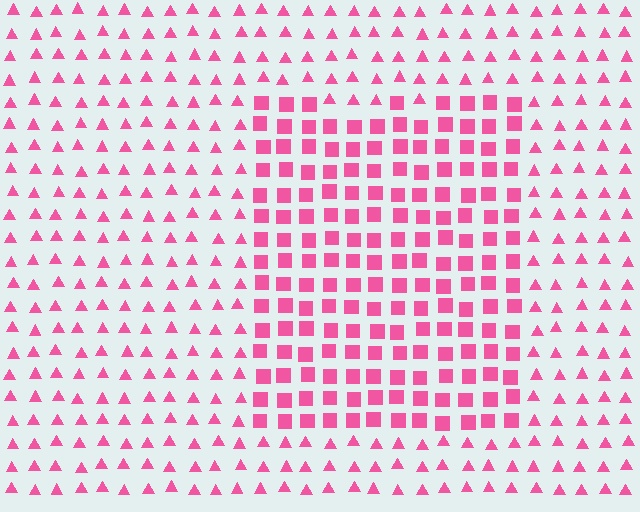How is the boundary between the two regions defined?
The boundary is defined by a change in element shape: squares inside vs. triangles outside. All elements share the same color and spacing.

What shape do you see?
I see a rectangle.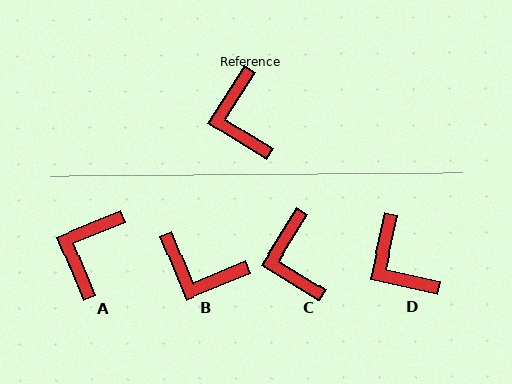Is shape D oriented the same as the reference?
No, it is off by about 20 degrees.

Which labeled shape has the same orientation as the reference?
C.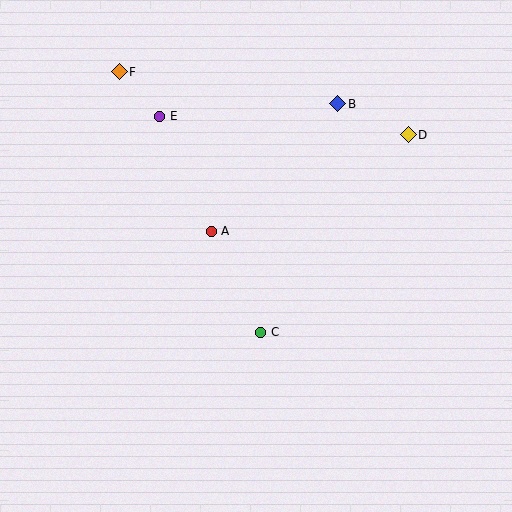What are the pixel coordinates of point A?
Point A is at (211, 231).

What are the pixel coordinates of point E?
Point E is at (160, 116).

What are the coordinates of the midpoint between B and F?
The midpoint between B and F is at (229, 88).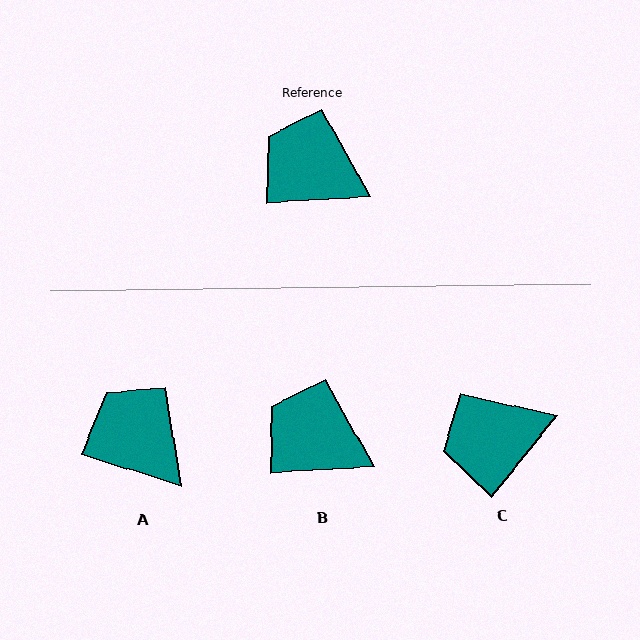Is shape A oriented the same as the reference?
No, it is off by about 21 degrees.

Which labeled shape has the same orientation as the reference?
B.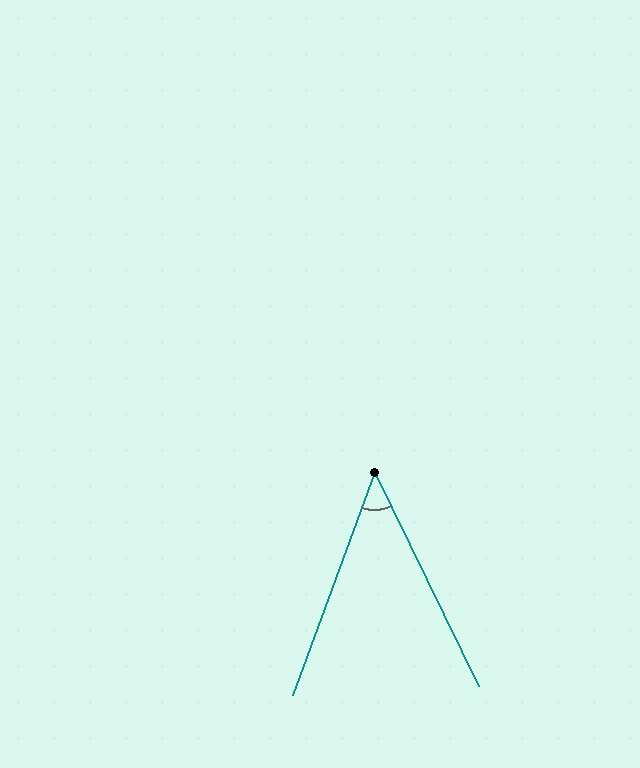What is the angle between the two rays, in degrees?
Approximately 46 degrees.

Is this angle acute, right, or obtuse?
It is acute.